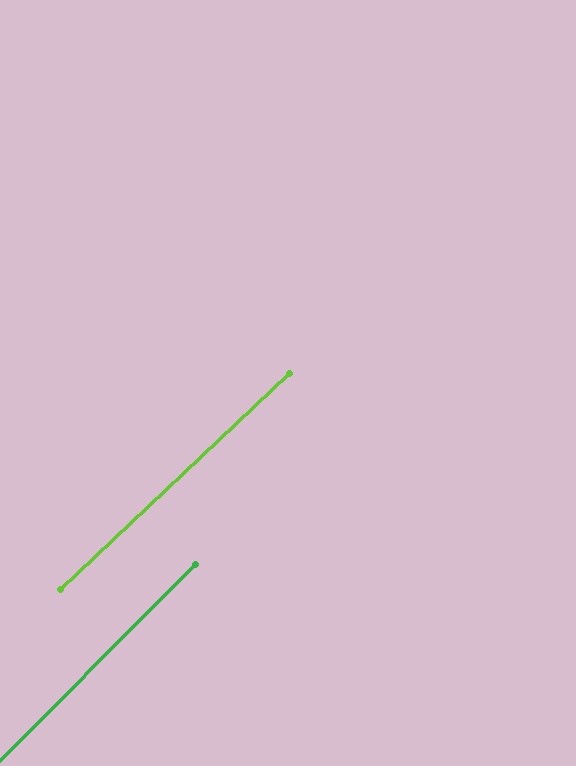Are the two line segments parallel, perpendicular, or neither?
Parallel — their directions differ by only 1.8°.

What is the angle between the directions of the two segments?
Approximately 2 degrees.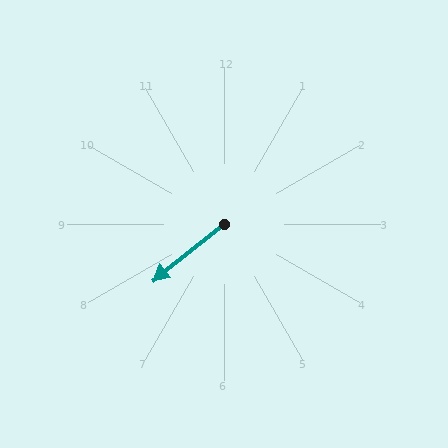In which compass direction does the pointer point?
Southwest.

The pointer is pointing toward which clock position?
Roughly 8 o'clock.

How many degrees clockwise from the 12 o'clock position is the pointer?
Approximately 232 degrees.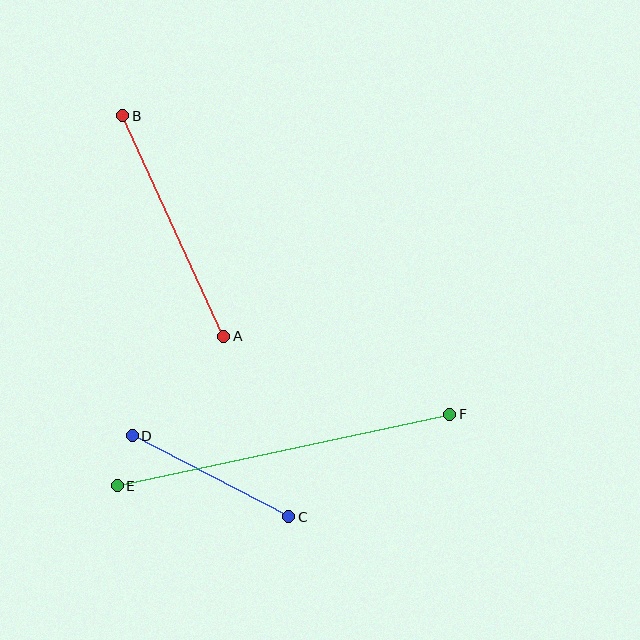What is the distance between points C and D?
The distance is approximately 176 pixels.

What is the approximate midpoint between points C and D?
The midpoint is at approximately (210, 476) pixels.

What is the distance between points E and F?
The distance is approximately 340 pixels.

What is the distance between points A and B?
The distance is approximately 243 pixels.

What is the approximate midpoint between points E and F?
The midpoint is at approximately (283, 450) pixels.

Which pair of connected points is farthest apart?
Points E and F are farthest apart.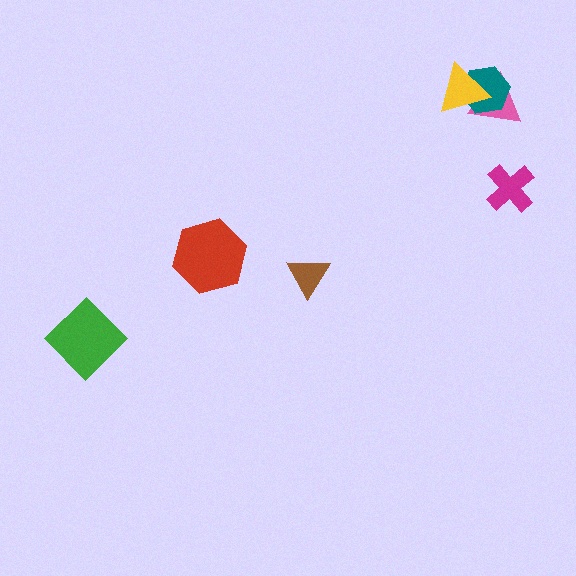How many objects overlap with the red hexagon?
0 objects overlap with the red hexagon.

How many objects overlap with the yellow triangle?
2 objects overlap with the yellow triangle.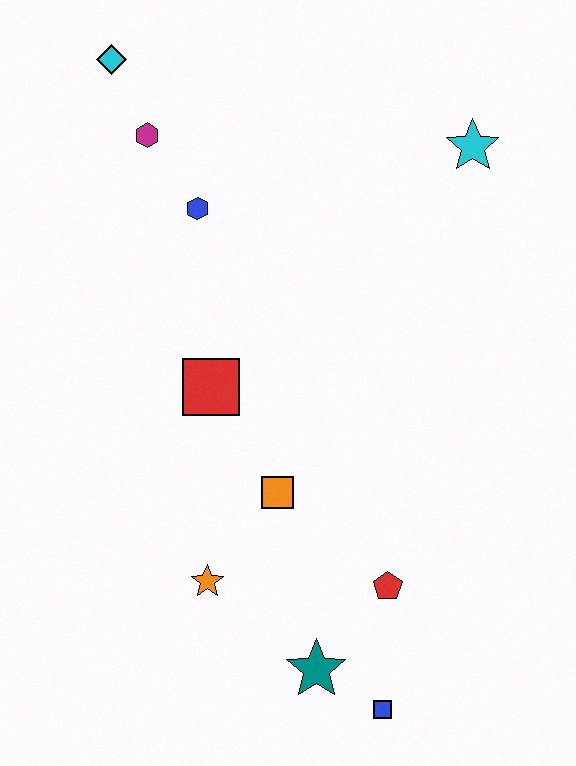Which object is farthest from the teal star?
The cyan diamond is farthest from the teal star.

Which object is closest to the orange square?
The orange star is closest to the orange square.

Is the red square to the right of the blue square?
No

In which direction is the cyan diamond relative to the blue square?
The cyan diamond is above the blue square.